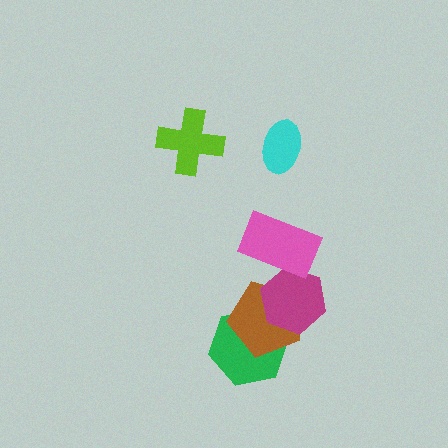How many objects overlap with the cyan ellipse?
0 objects overlap with the cyan ellipse.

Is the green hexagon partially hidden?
Yes, it is partially covered by another shape.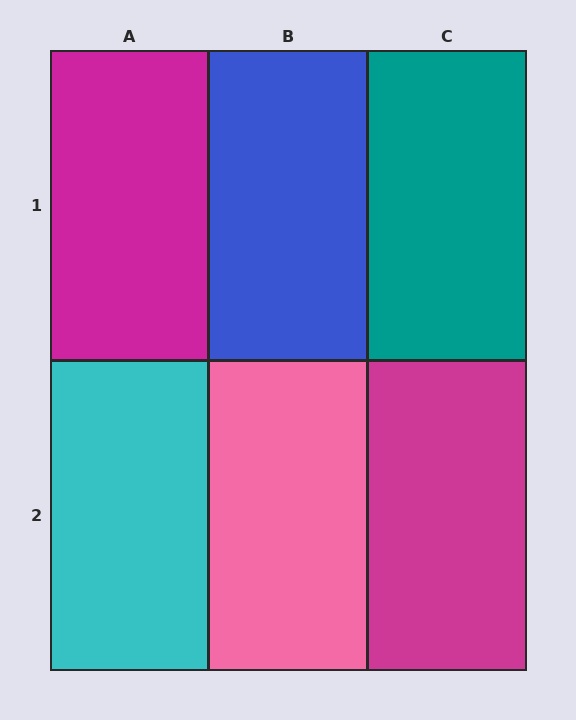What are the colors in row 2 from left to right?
Cyan, pink, magenta.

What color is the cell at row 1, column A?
Magenta.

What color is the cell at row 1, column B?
Blue.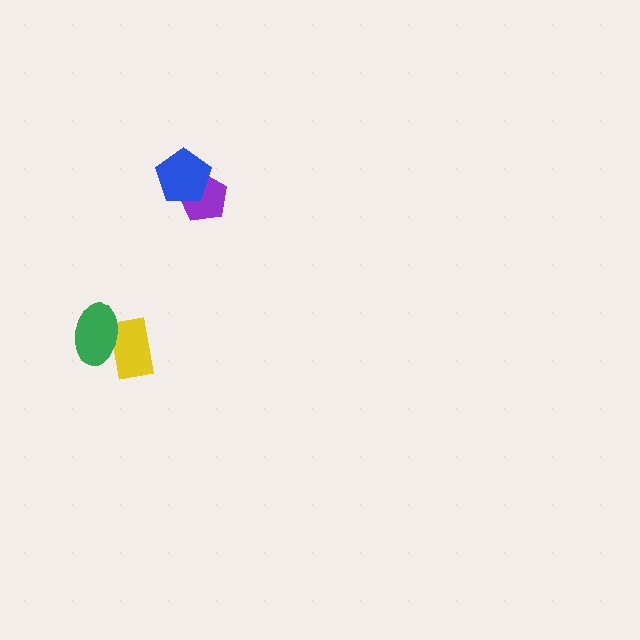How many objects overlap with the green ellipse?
1 object overlaps with the green ellipse.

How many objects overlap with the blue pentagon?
1 object overlaps with the blue pentagon.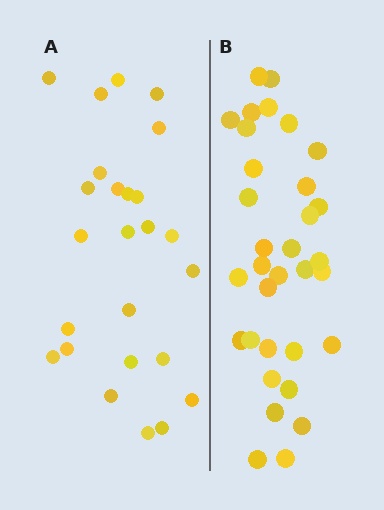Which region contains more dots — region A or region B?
Region B (the right region) has more dots.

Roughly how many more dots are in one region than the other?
Region B has roughly 8 or so more dots than region A.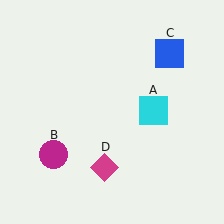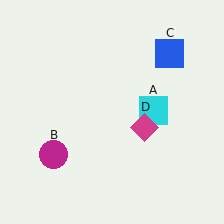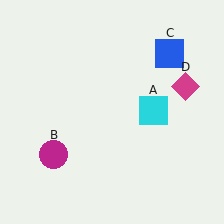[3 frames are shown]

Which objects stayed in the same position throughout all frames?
Cyan square (object A) and magenta circle (object B) and blue square (object C) remained stationary.